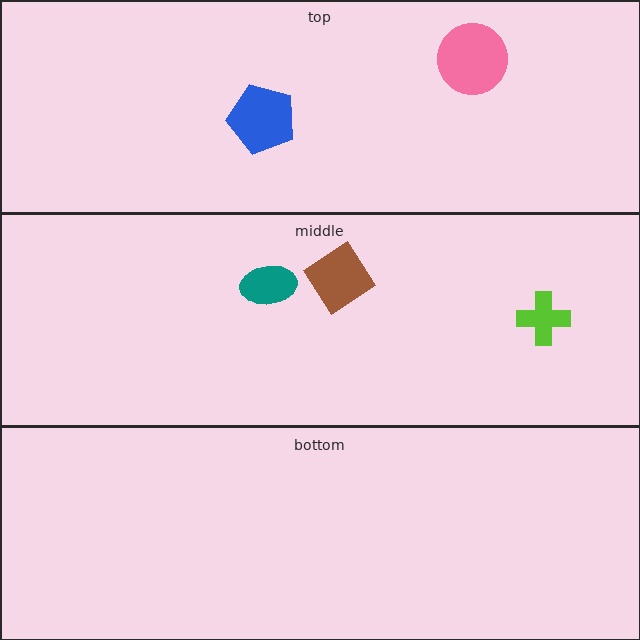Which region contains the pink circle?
The top region.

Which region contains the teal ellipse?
The middle region.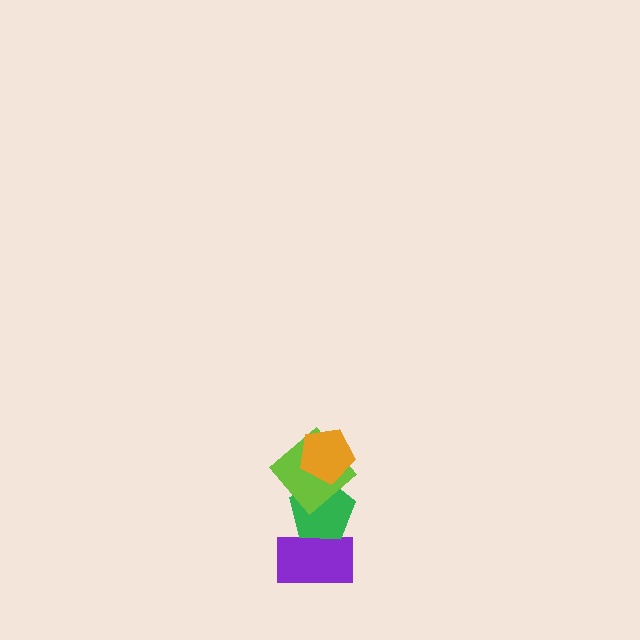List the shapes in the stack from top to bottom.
From top to bottom: the orange pentagon, the lime diamond, the green pentagon, the purple rectangle.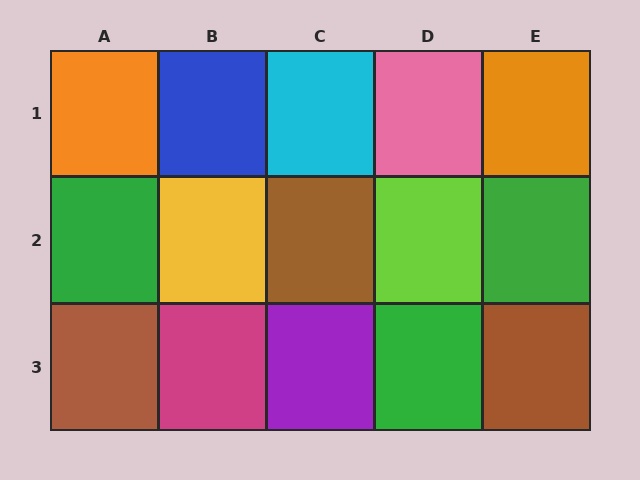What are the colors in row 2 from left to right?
Green, yellow, brown, lime, green.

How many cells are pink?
1 cell is pink.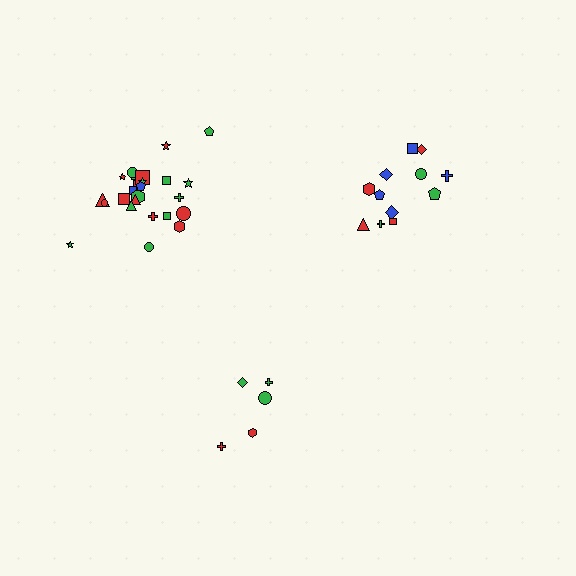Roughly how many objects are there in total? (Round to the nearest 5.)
Roughly 40 objects in total.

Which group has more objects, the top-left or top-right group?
The top-left group.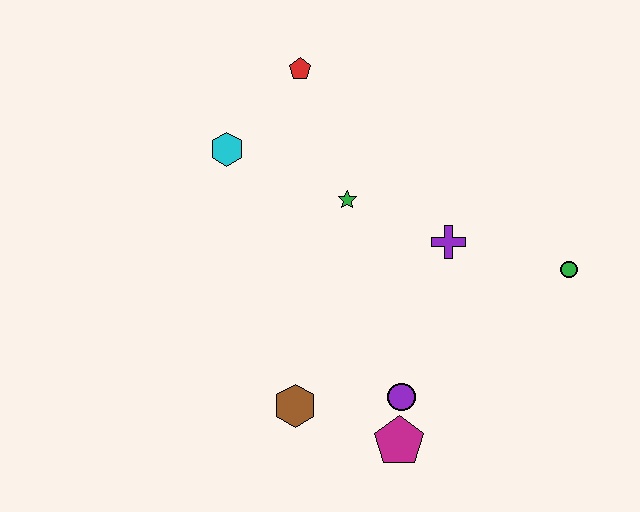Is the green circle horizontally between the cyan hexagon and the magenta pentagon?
No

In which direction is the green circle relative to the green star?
The green circle is to the right of the green star.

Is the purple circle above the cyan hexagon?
No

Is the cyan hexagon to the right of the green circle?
No